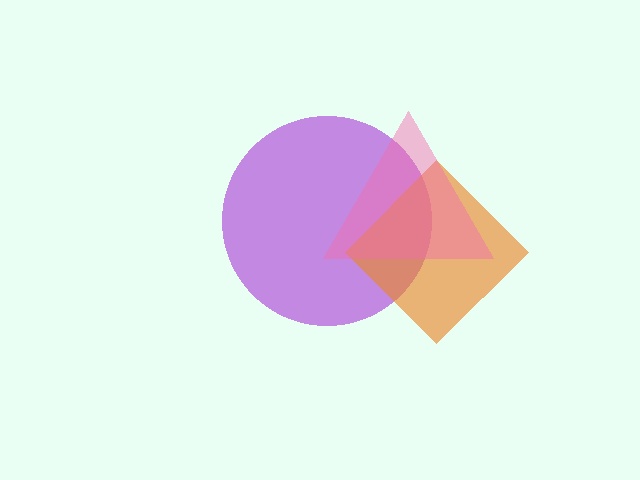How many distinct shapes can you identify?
There are 3 distinct shapes: a purple circle, an orange diamond, a pink triangle.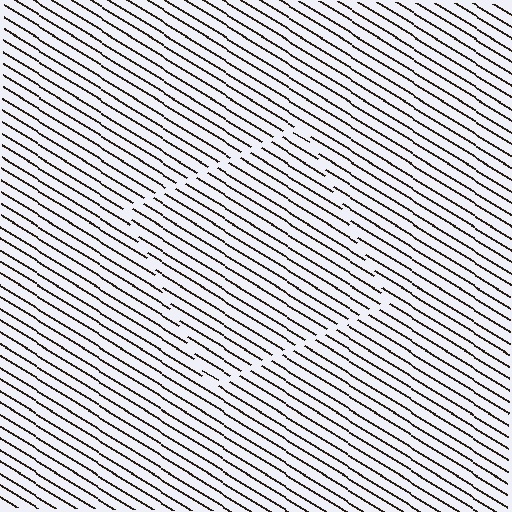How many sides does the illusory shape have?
4 sides — the line-ends trace a square.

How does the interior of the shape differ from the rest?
The interior of the shape contains the same grating, shifted by half a period — the contour is defined by the phase discontinuity where line-ends from the inner and outer gratings abut.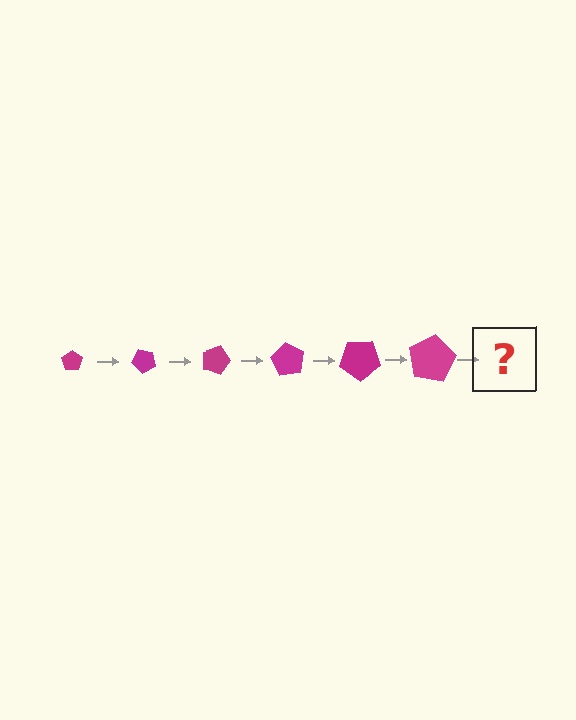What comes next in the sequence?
The next element should be a pentagon, larger than the previous one and rotated 270 degrees from the start.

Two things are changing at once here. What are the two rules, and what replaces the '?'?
The two rules are that the pentagon grows larger each step and it rotates 45 degrees each step. The '?' should be a pentagon, larger than the previous one and rotated 270 degrees from the start.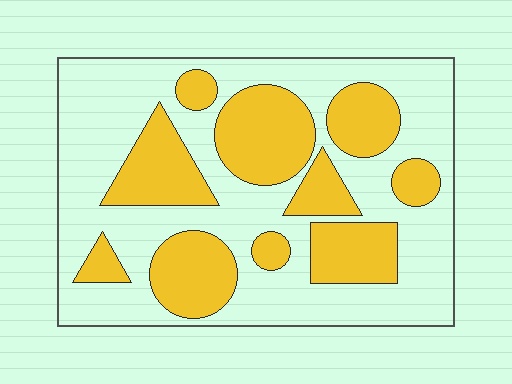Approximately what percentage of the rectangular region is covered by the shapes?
Approximately 35%.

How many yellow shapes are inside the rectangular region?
10.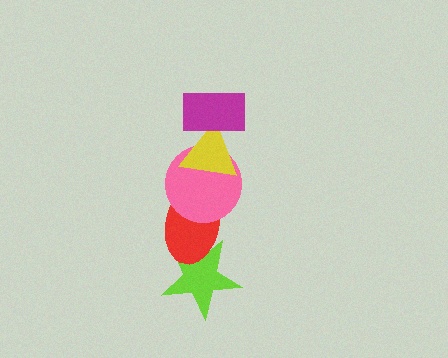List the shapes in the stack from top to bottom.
From top to bottom: the magenta rectangle, the yellow triangle, the pink circle, the red ellipse, the lime star.